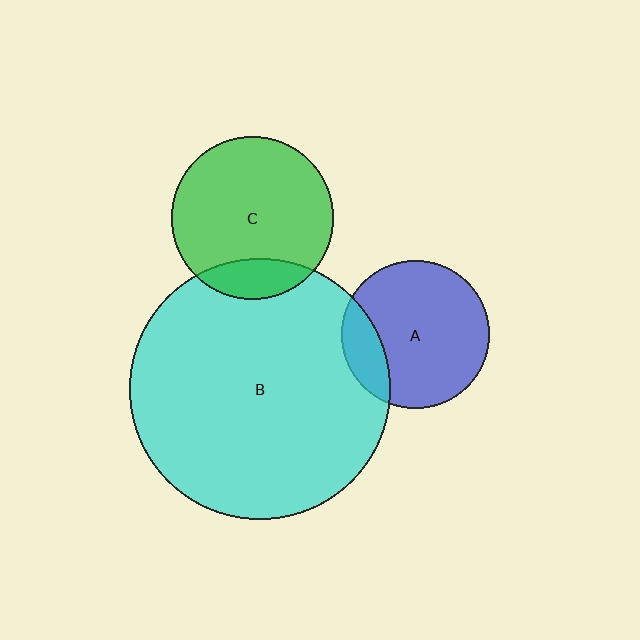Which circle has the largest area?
Circle B (cyan).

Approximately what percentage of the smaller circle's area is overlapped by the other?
Approximately 15%.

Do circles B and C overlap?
Yes.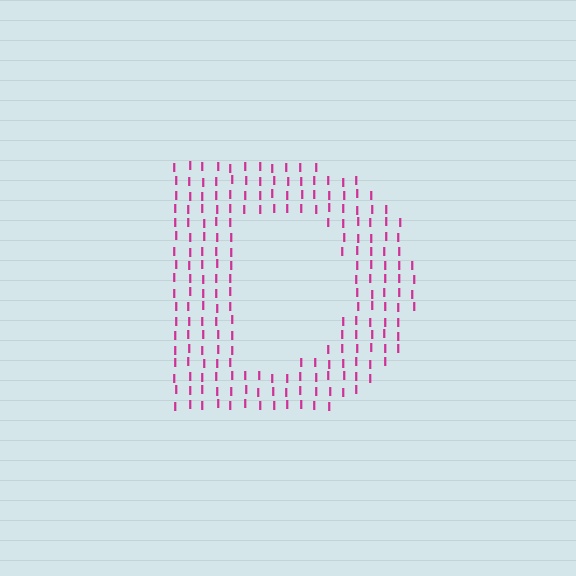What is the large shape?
The large shape is the letter D.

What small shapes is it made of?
It is made of small letter I's.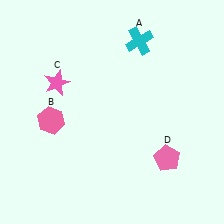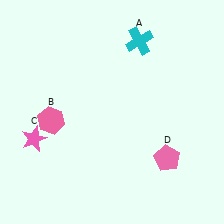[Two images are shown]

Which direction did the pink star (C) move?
The pink star (C) moved down.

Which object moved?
The pink star (C) moved down.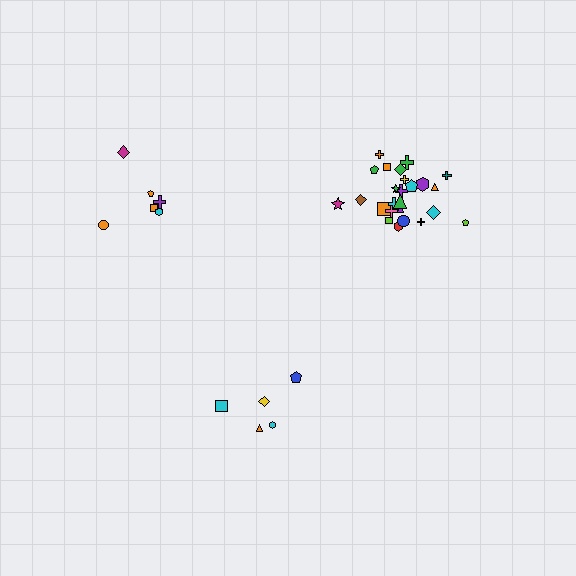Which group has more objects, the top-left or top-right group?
The top-right group.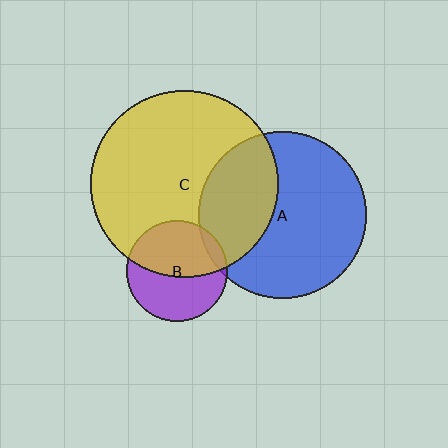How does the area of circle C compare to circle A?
Approximately 1.3 times.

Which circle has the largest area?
Circle C (yellow).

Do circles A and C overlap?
Yes.